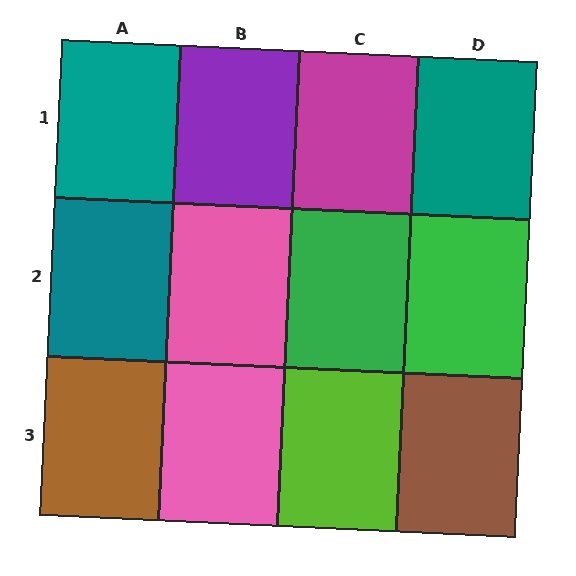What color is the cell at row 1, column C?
Magenta.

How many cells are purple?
1 cell is purple.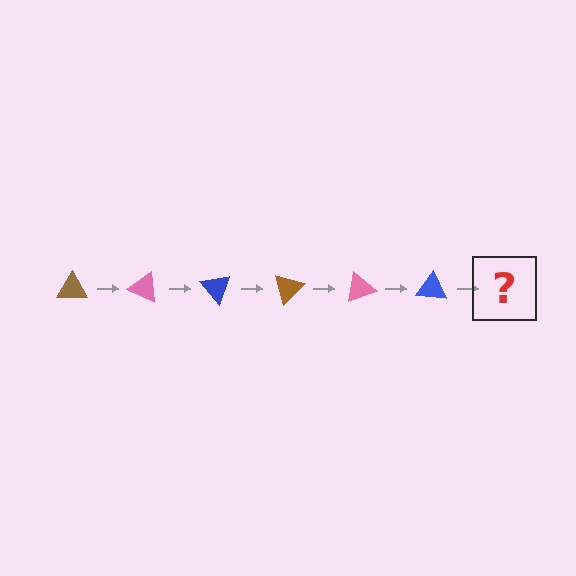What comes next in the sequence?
The next element should be a brown triangle, rotated 150 degrees from the start.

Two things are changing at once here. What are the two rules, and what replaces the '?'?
The two rules are that it rotates 25 degrees each step and the color cycles through brown, pink, and blue. The '?' should be a brown triangle, rotated 150 degrees from the start.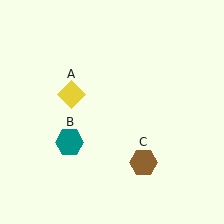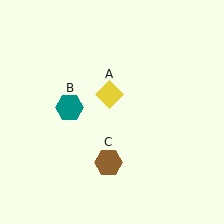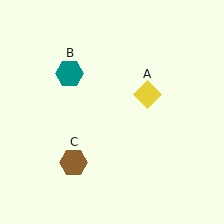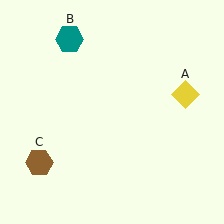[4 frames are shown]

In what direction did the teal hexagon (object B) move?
The teal hexagon (object B) moved up.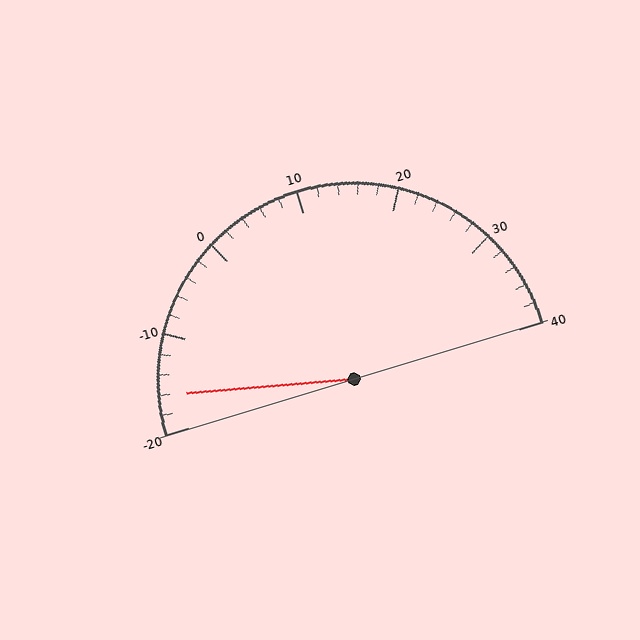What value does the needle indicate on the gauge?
The needle indicates approximately -16.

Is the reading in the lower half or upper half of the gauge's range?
The reading is in the lower half of the range (-20 to 40).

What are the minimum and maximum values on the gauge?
The gauge ranges from -20 to 40.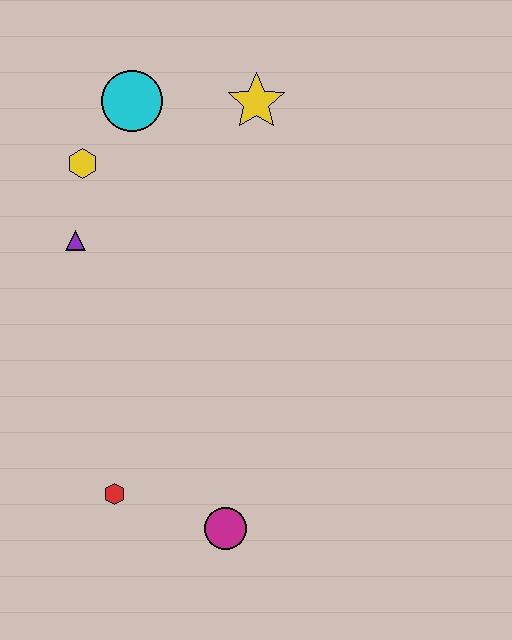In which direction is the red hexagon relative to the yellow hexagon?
The red hexagon is below the yellow hexagon.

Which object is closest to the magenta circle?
The red hexagon is closest to the magenta circle.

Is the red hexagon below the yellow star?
Yes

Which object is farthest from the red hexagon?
The yellow star is farthest from the red hexagon.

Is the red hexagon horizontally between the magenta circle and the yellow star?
No